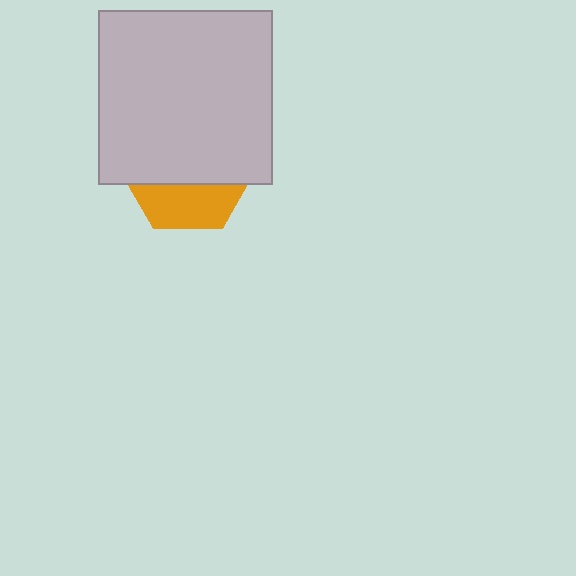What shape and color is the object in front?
The object in front is a light gray square.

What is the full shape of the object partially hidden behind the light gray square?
The partially hidden object is an orange hexagon.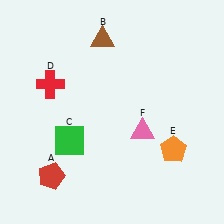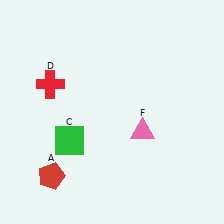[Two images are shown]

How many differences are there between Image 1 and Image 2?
There are 2 differences between the two images.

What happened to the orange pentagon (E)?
The orange pentagon (E) was removed in Image 2. It was in the bottom-right area of Image 1.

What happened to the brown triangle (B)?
The brown triangle (B) was removed in Image 2. It was in the top-left area of Image 1.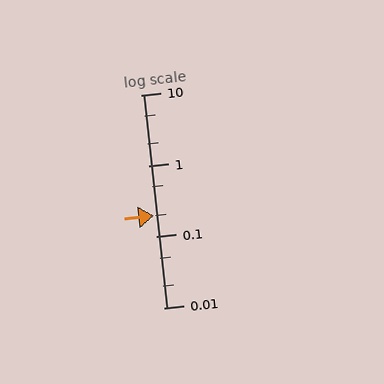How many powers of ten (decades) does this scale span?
The scale spans 3 decades, from 0.01 to 10.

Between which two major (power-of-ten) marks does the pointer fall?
The pointer is between 0.1 and 1.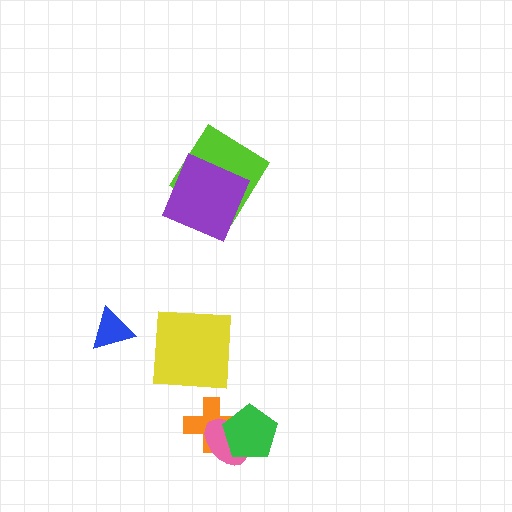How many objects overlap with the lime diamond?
1 object overlaps with the lime diamond.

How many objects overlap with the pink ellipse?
2 objects overlap with the pink ellipse.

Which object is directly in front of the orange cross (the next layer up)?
The pink ellipse is directly in front of the orange cross.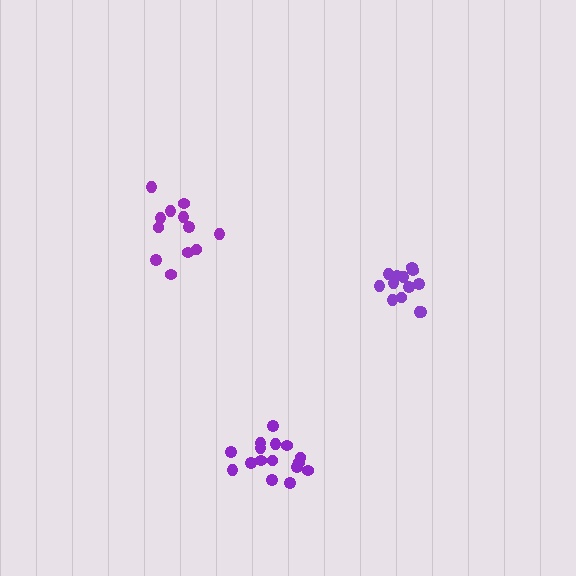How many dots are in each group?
Group 1: 16 dots, Group 2: 12 dots, Group 3: 13 dots (41 total).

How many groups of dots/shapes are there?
There are 3 groups.